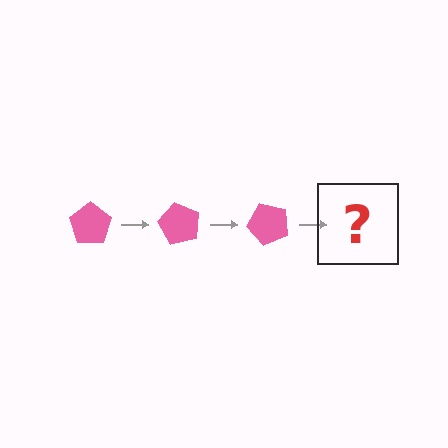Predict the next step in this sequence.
The next step is a pink pentagon rotated 180 degrees.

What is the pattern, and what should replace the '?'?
The pattern is that the pentagon rotates 60 degrees each step. The '?' should be a pink pentagon rotated 180 degrees.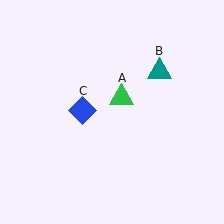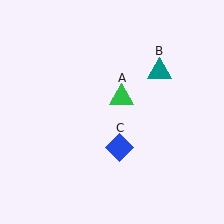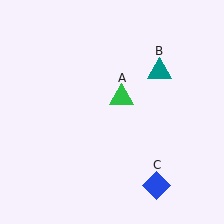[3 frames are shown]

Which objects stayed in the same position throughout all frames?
Green triangle (object A) and teal triangle (object B) remained stationary.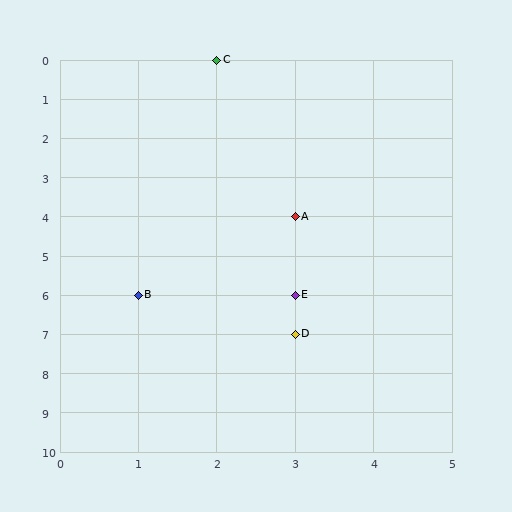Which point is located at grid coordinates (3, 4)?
Point A is at (3, 4).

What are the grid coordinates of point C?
Point C is at grid coordinates (2, 0).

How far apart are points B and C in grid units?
Points B and C are 1 column and 6 rows apart (about 6.1 grid units diagonally).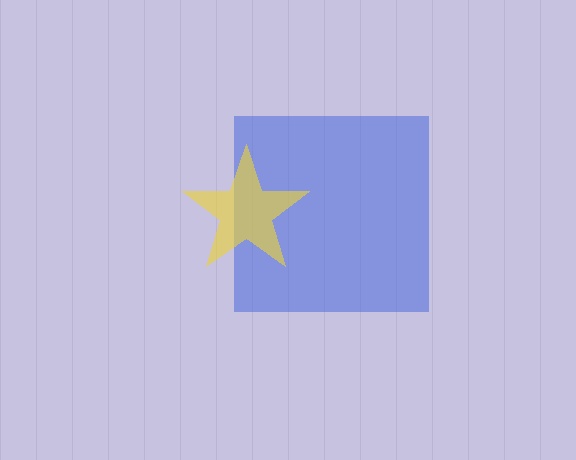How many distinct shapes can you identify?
There are 2 distinct shapes: a blue square, a yellow star.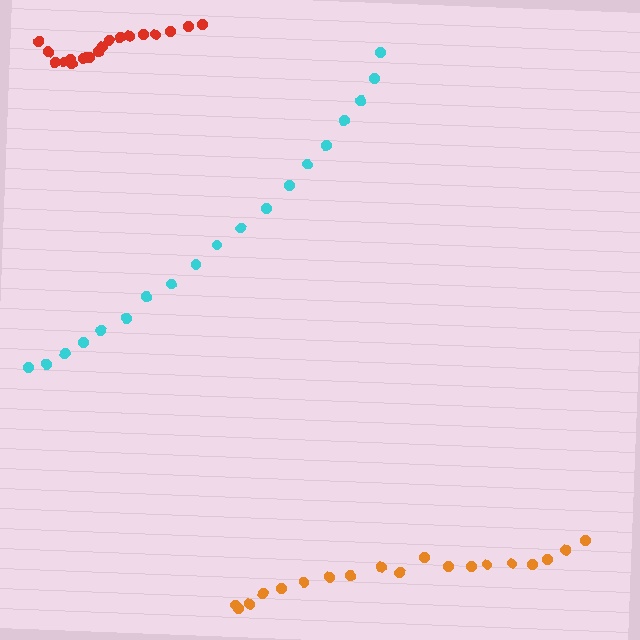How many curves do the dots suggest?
There are 3 distinct paths.